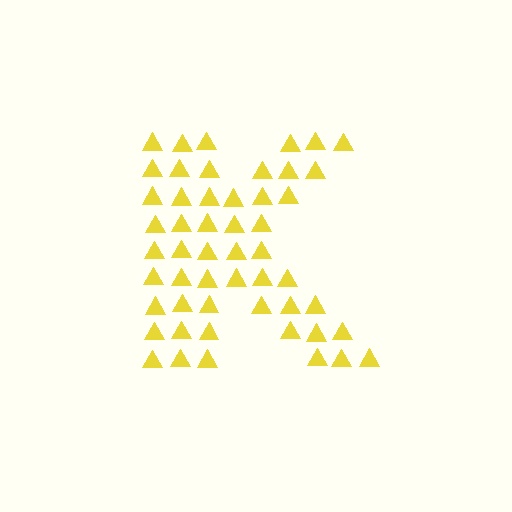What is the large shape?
The large shape is the letter K.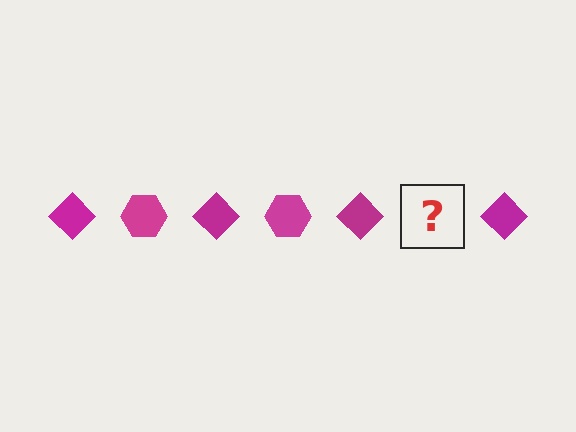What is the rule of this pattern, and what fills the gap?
The rule is that the pattern cycles through diamond, hexagon shapes in magenta. The gap should be filled with a magenta hexagon.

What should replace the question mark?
The question mark should be replaced with a magenta hexagon.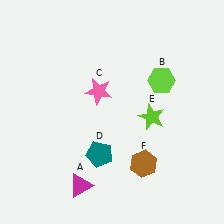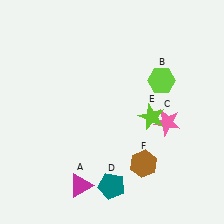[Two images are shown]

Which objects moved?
The objects that moved are: the pink star (C), the teal pentagon (D).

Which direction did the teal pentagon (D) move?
The teal pentagon (D) moved down.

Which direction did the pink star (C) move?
The pink star (C) moved right.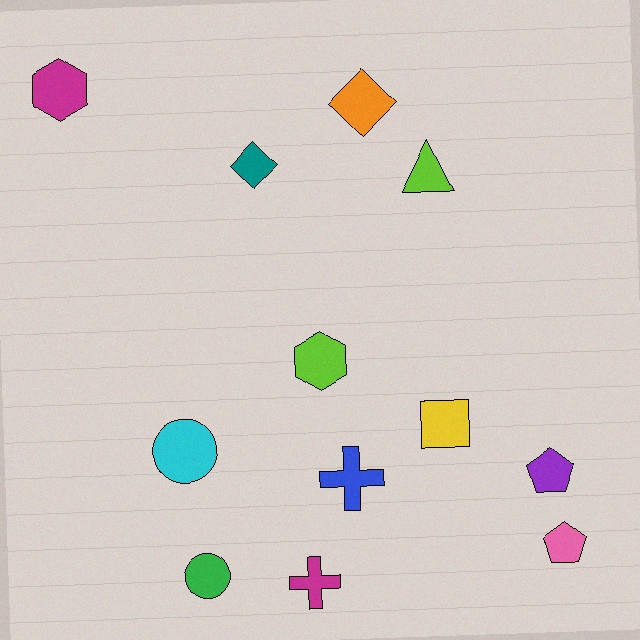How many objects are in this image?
There are 12 objects.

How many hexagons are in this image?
There are 2 hexagons.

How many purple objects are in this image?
There is 1 purple object.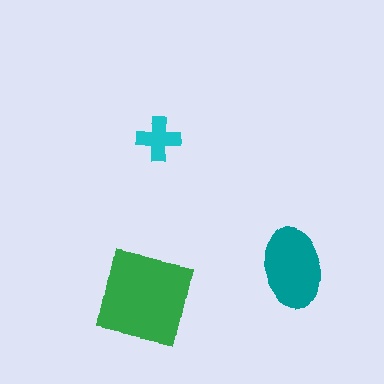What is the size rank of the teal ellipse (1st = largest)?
2nd.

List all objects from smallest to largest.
The cyan cross, the teal ellipse, the green square.